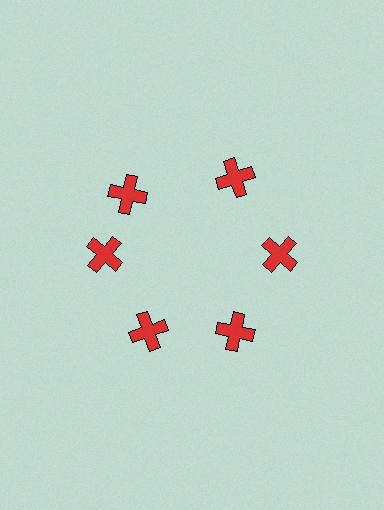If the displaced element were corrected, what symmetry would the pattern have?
It would have 6-fold rotational symmetry — the pattern would map onto itself every 60 degrees.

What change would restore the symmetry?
The symmetry would be restored by rotating it back into even spacing with its neighbors so that all 6 crosses sit at equal angles and equal distance from the center.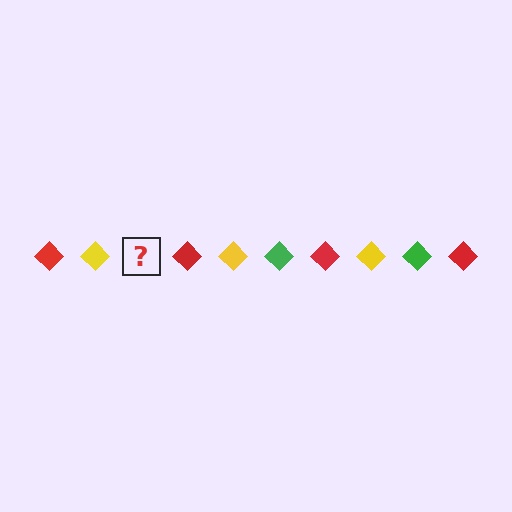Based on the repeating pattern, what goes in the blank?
The blank should be a green diamond.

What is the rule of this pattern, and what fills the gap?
The rule is that the pattern cycles through red, yellow, green diamonds. The gap should be filled with a green diamond.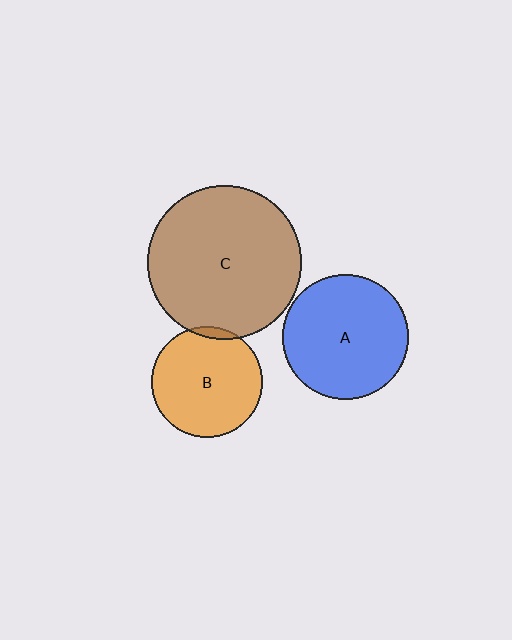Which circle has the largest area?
Circle C (brown).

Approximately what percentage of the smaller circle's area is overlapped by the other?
Approximately 5%.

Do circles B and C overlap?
Yes.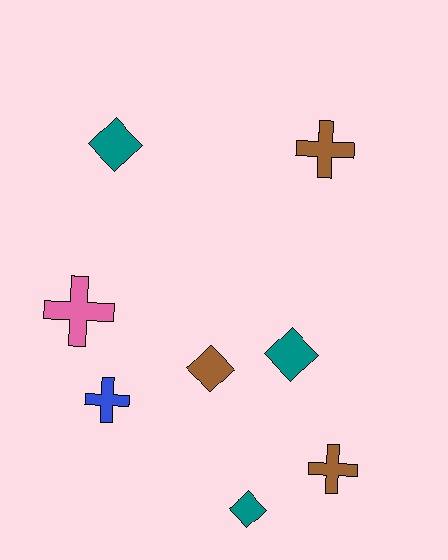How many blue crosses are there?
There is 1 blue cross.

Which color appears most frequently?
Teal, with 3 objects.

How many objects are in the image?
There are 8 objects.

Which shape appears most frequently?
Diamond, with 4 objects.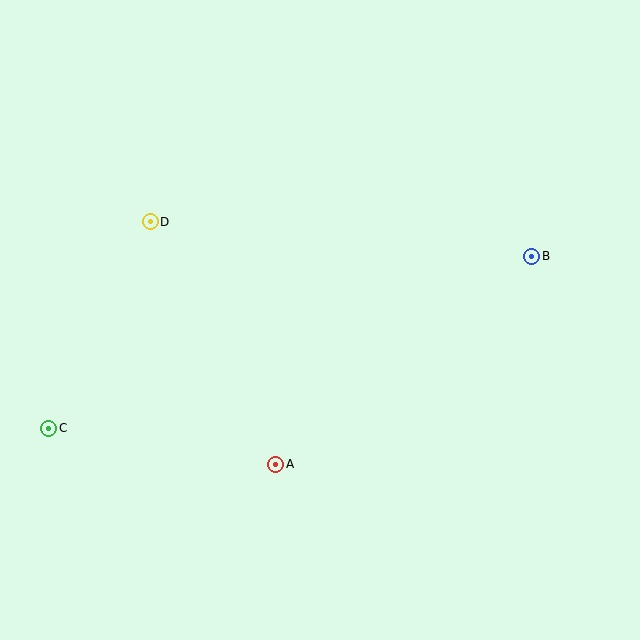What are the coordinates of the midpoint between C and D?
The midpoint between C and D is at (100, 325).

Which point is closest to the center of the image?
Point A at (276, 464) is closest to the center.